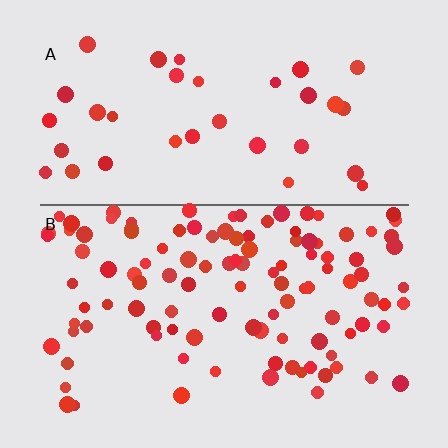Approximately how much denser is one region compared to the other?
Approximately 3.2× — region B over region A.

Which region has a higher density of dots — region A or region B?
B (the bottom).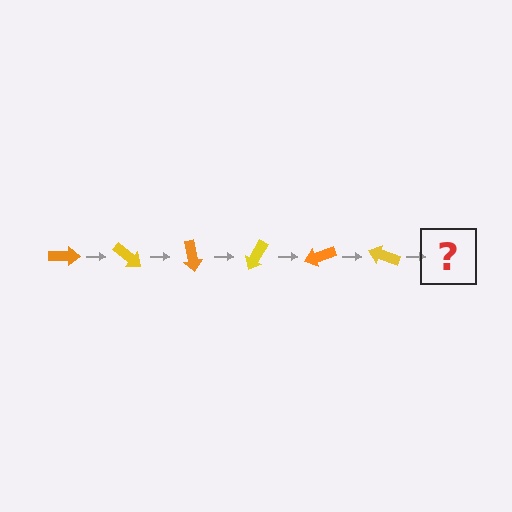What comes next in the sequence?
The next element should be an orange arrow, rotated 240 degrees from the start.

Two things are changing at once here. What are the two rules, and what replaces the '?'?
The two rules are that it rotates 40 degrees each step and the color cycles through orange and yellow. The '?' should be an orange arrow, rotated 240 degrees from the start.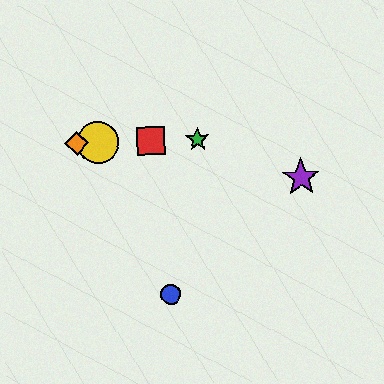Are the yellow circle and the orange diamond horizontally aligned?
Yes, both are at y≈143.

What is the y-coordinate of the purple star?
The purple star is at y≈177.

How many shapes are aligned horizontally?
4 shapes (the red square, the green star, the yellow circle, the orange diamond) are aligned horizontally.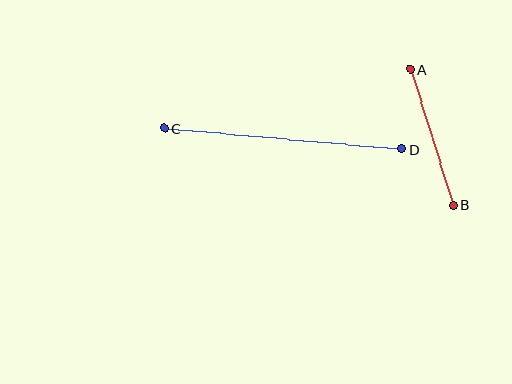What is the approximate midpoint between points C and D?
The midpoint is at approximately (283, 139) pixels.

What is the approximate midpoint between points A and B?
The midpoint is at approximately (432, 137) pixels.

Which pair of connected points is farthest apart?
Points C and D are farthest apart.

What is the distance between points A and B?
The distance is approximately 143 pixels.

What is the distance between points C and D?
The distance is approximately 238 pixels.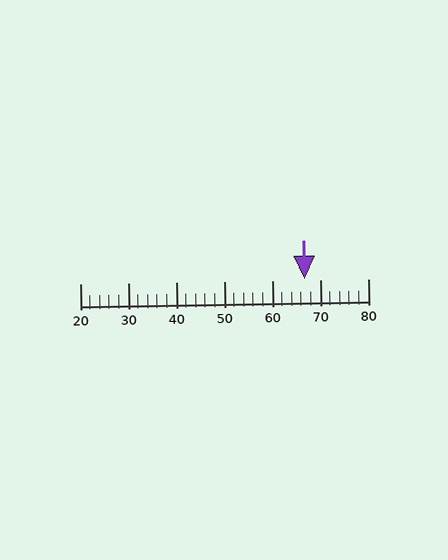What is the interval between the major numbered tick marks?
The major tick marks are spaced 10 units apart.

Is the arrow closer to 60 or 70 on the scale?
The arrow is closer to 70.